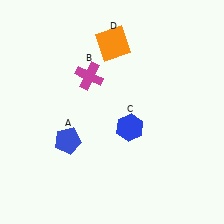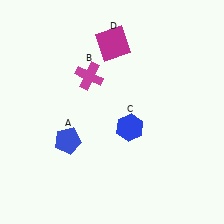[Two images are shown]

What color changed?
The square (D) changed from orange in Image 1 to magenta in Image 2.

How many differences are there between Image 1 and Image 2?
There is 1 difference between the two images.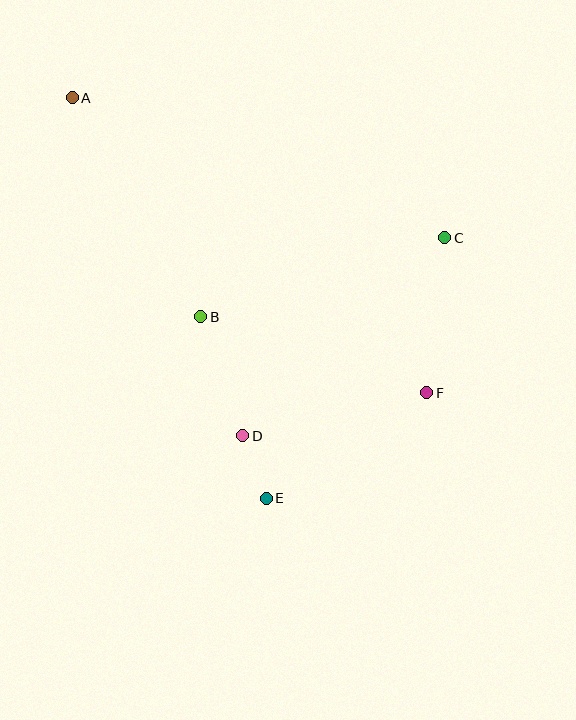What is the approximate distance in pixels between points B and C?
The distance between B and C is approximately 256 pixels.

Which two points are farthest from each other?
Points A and F are farthest from each other.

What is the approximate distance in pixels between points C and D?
The distance between C and D is approximately 282 pixels.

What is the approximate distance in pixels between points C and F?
The distance between C and F is approximately 156 pixels.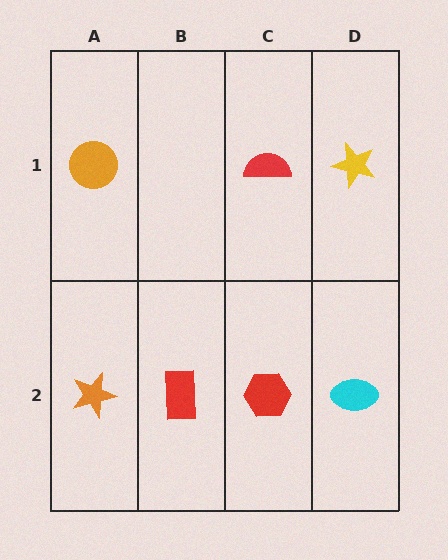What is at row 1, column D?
A yellow star.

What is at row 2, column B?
A red rectangle.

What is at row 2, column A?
An orange star.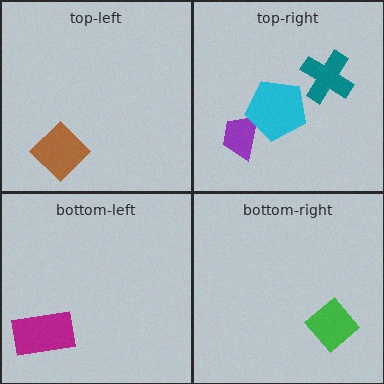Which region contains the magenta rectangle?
The bottom-left region.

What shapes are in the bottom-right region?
The green diamond.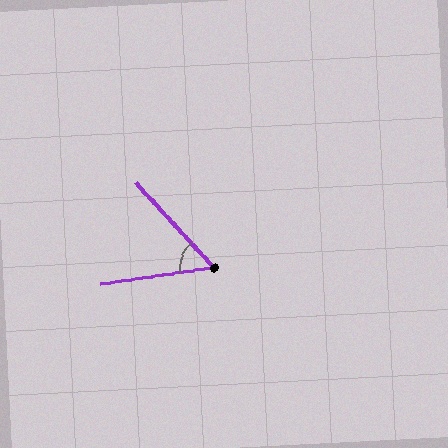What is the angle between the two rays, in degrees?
Approximately 56 degrees.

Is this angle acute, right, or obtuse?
It is acute.